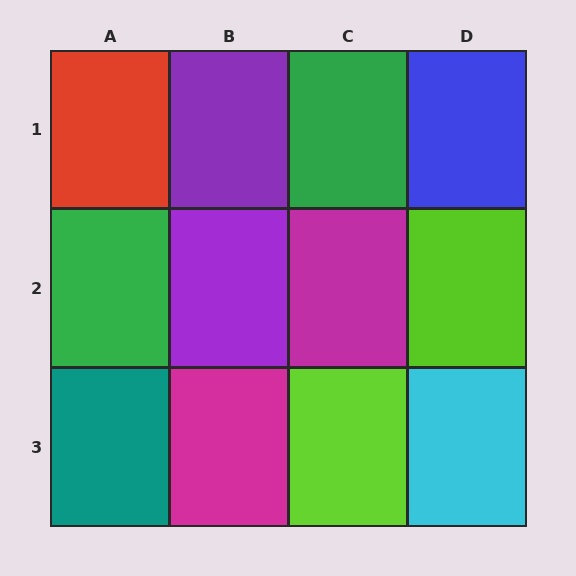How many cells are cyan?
1 cell is cyan.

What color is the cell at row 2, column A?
Green.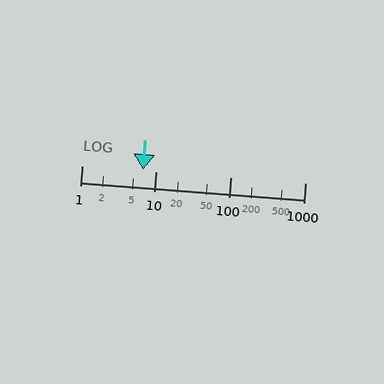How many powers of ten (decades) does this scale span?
The scale spans 3 decades, from 1 to 1000.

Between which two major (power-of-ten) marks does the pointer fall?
The pointer is between 1 and 10.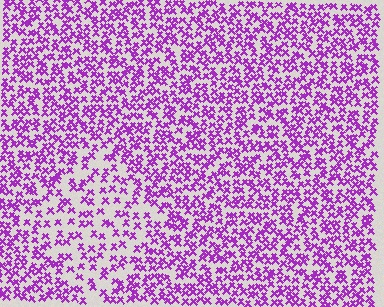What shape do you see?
I see a diamond.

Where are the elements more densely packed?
The elements are more densely packed outside the diamond boundary.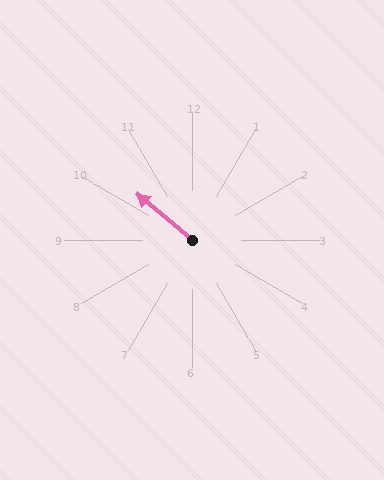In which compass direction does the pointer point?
Northwest.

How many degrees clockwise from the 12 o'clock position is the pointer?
Approximately 310 degrees.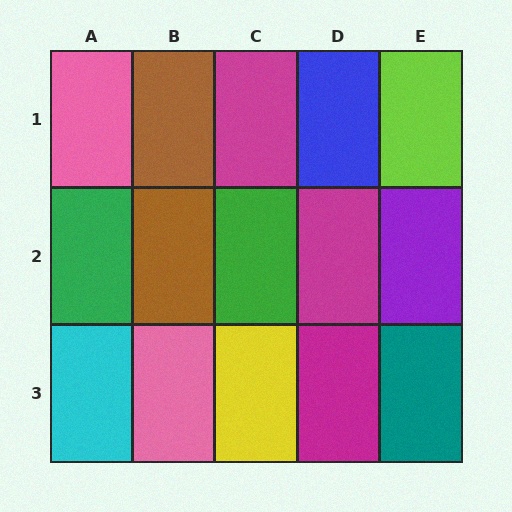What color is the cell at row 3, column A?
Cyan.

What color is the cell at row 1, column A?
Pink.